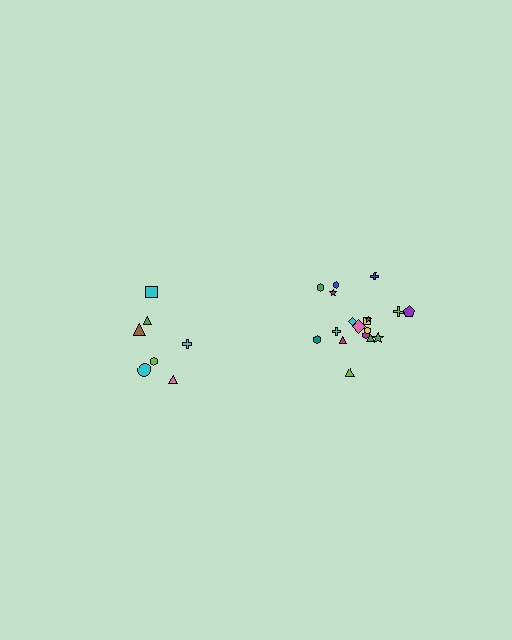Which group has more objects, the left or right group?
The right group.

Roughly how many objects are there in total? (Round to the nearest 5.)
Roughly 25 objects in total.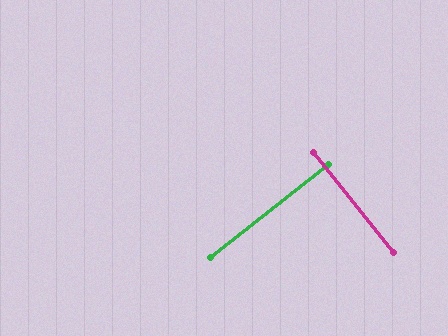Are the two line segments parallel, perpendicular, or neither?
Perpendicular — they meet at approximately 89°.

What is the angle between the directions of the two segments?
Approximately 89 degrees.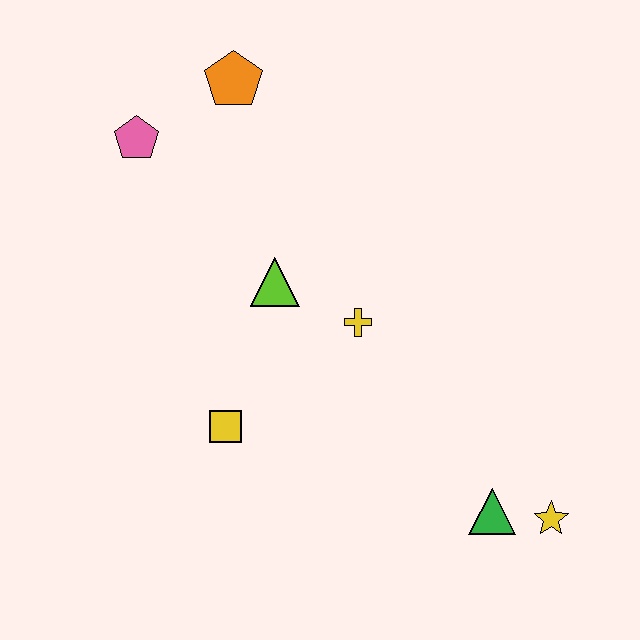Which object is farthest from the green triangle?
The pink pentagon is farthest from the green triangle.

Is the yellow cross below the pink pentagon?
Yes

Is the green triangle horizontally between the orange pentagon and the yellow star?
Yes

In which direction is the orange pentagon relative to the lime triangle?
The orange pentagon is above the lime triangle.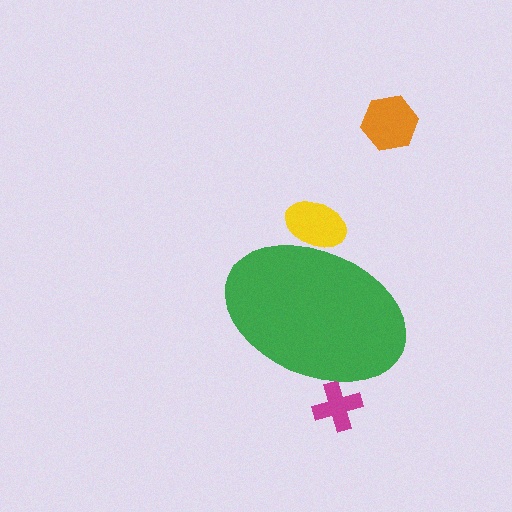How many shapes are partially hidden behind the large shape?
2 shapes are partially hidden.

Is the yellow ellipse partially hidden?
Yes, the yellow ellipse is partially hidden behind the green ellipse.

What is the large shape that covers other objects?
A green ellipse.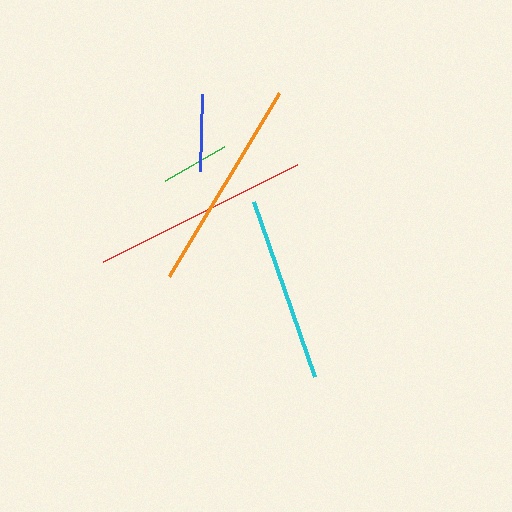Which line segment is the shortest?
The green line is the shortest at approximately 68 pixels.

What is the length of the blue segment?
The blue segment is approximately 77 pixels long.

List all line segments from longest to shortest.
From longest to shortest: red, orange, cyan, blue, green.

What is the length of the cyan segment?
The cyan segment is approximately 185 pixels long.